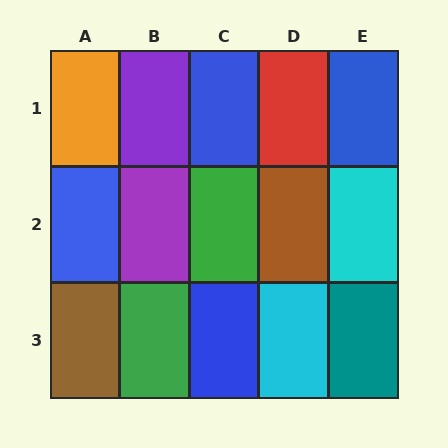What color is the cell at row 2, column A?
Blue.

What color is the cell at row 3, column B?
Green.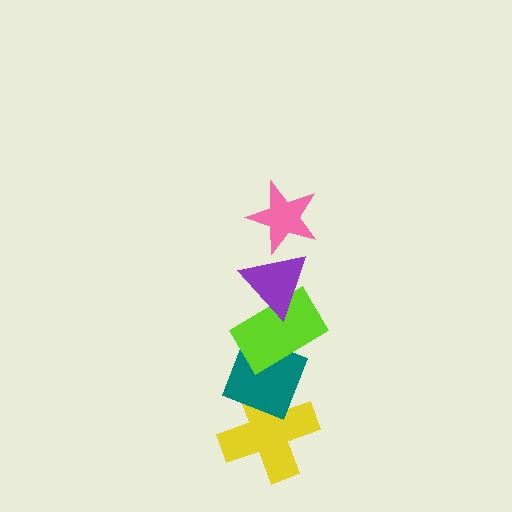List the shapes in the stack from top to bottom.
From top to bottom: the pink star, the purple triangle, the lime rectangle, the teal diamond, the yellow cross.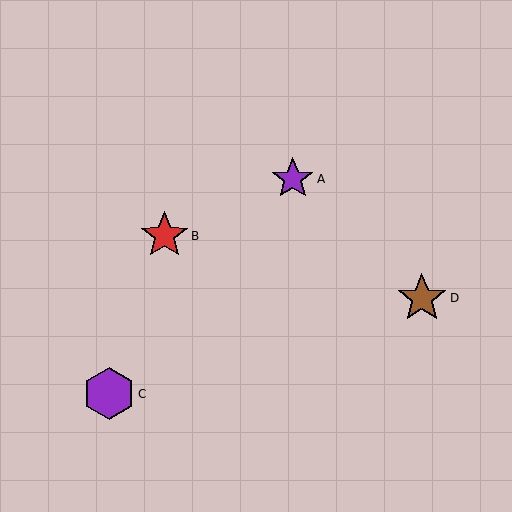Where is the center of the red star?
The center of the red star is at (164, 236).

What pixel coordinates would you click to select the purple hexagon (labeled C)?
Click at (109, 394) to select the purple hexagon C.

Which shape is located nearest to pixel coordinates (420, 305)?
The brown star (labeled D) at (422, 298) is nearest to that location.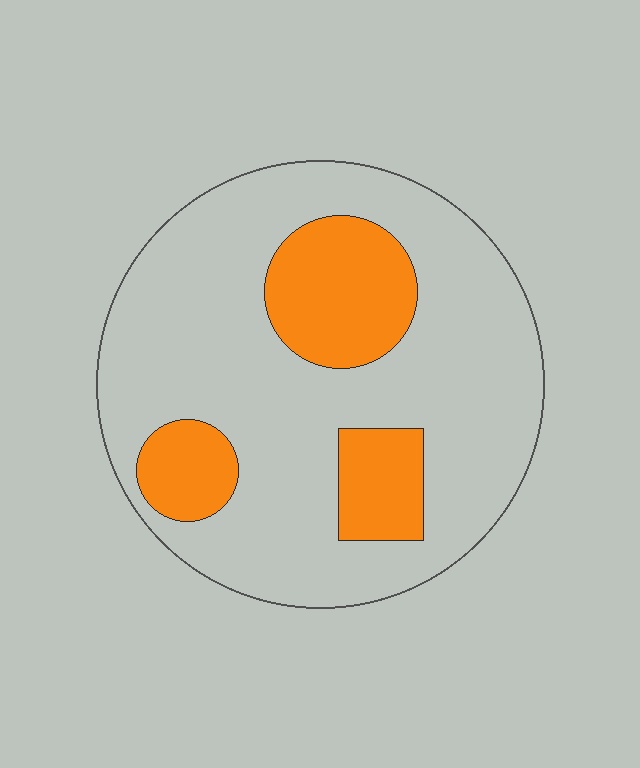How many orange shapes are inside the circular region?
3.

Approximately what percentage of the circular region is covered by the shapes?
Approximately 25%.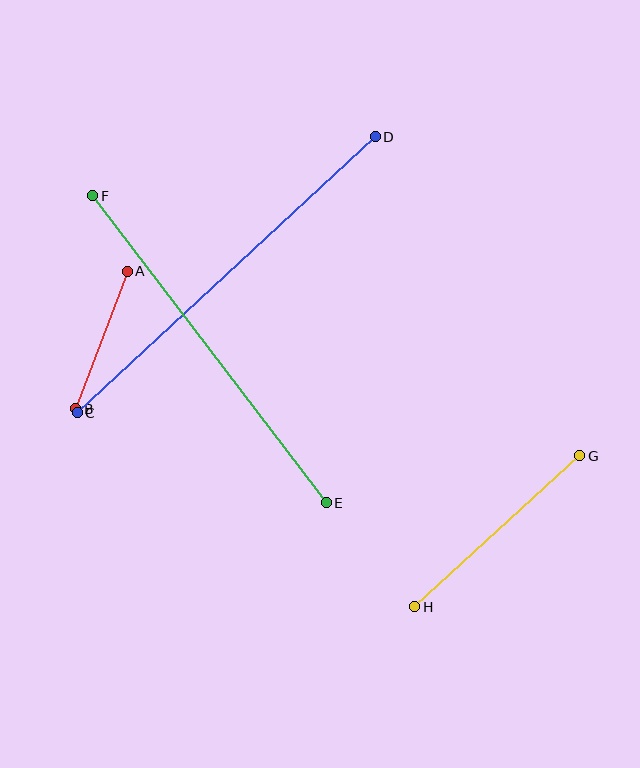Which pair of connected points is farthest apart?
Points C and D are farthest apart.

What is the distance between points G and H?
The distance is approximately 224 pixels.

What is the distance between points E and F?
The distance is approximately 386 pixels.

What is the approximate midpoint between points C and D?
The midpoint is at approximately (226, 275) pixels.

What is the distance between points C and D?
The distance is approximately 406 pixels.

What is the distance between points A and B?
The distance is approximately 147 pixels.